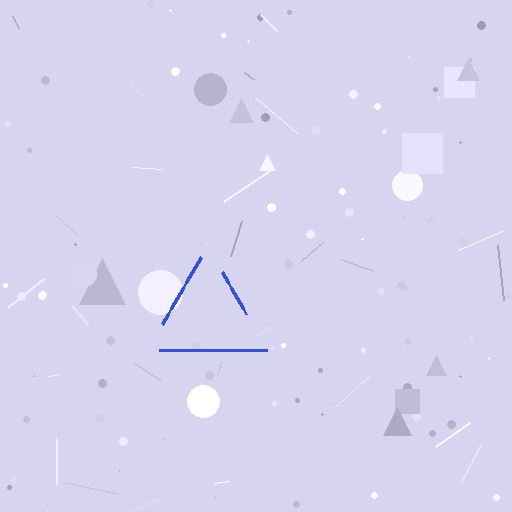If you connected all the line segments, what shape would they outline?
They would outline a triangle.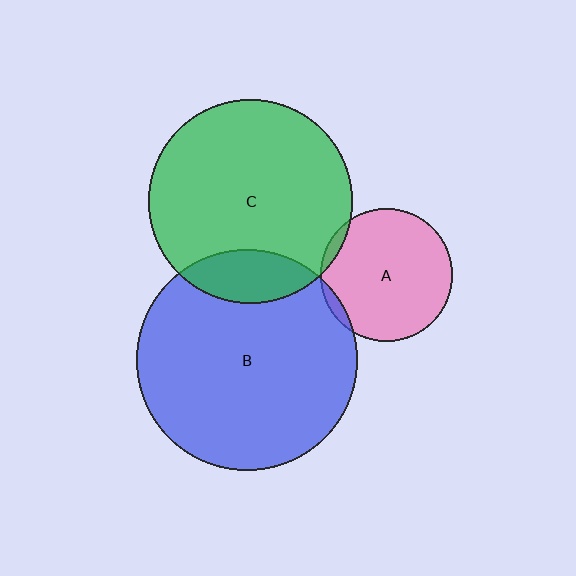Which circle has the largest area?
Circle B (blue).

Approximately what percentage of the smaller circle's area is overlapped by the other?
Approximately 5%.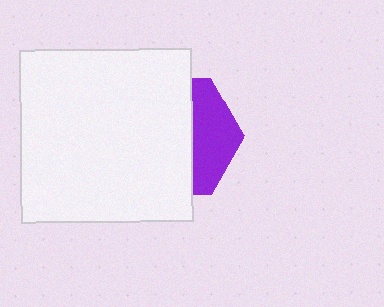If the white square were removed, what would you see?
You would see the complete purple hexagon.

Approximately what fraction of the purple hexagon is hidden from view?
Roughly 65% of the purple hexagon is hidden behind the white square.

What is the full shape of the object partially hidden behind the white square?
The partially hidden object is a purple hexagon.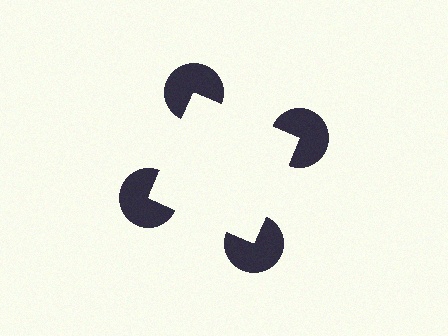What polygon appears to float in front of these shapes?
An illusory square — its edges are inferred from the aligned wedge cuts in the pac-man discs, not physically drawn.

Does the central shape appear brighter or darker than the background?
It typically appears slightly brighter than the background, even though no actual brightness change is drawn.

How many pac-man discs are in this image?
There are 4 — one at each vertex of the illusory square.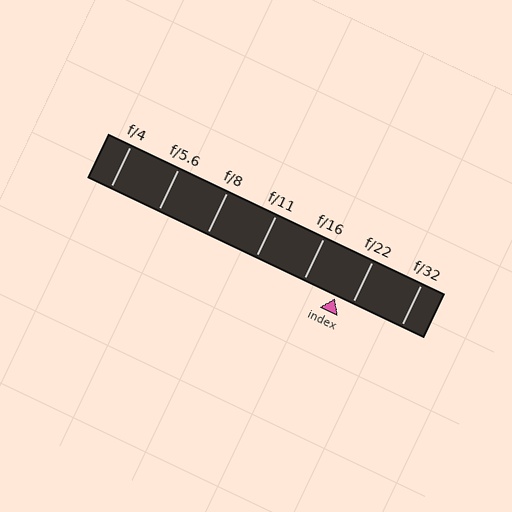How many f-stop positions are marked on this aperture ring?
There are 7 f-stop positions marked.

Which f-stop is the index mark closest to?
The index mark is closest to f/22.